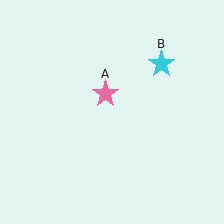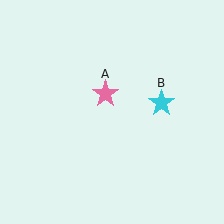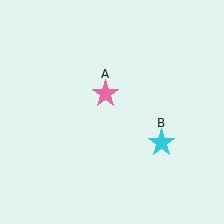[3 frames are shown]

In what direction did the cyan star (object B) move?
The cyan star (object B) moved down.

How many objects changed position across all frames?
1 object changed position: cyan star (object B).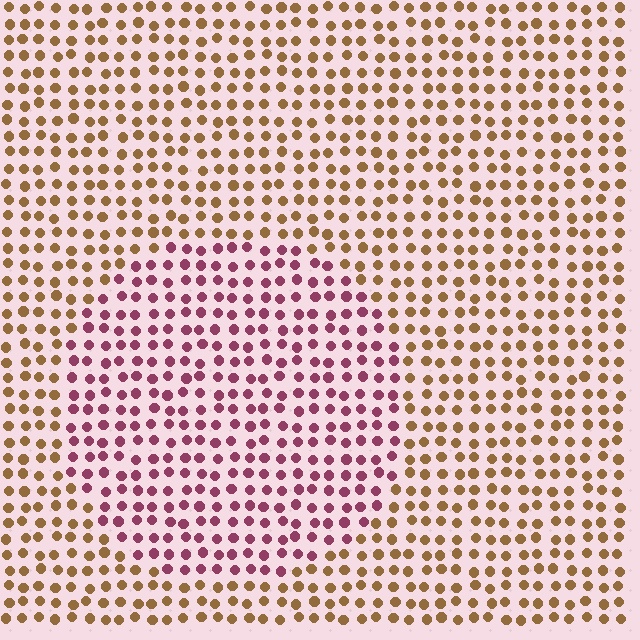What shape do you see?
I see a circle.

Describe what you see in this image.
The image is filled with small brown elements in a uniform arrangement. A circle-shaped region is visible where the elements are tinted to a slightly different hue, forming a subtle color boundary.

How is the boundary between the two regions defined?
The boundary is defined purely by a slight shift in hue (about 60 degrees). Spacing, size, and orientation are identical on both sides.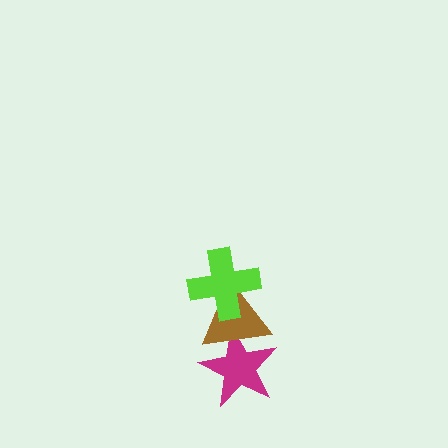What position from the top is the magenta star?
The magenta star is 3rd from the top.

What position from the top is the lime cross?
The lime cross is 1st from the top.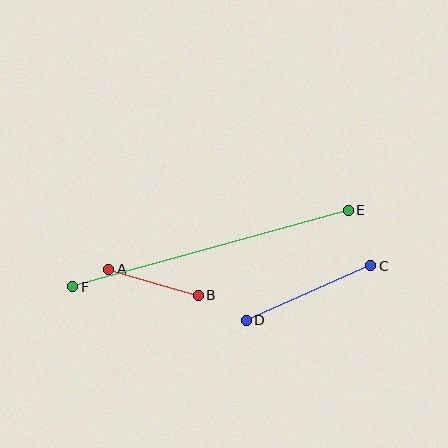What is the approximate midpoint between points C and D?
The midpoint is at approximately (308, 293) pixels.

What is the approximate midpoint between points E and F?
The midpoint is at approximately (210, 248) pixels.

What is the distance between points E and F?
The distance is approximately 286 pixels.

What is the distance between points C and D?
The distance is approximately 136 pixels.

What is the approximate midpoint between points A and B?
The midpoint is at approximately (154, 282) pixels.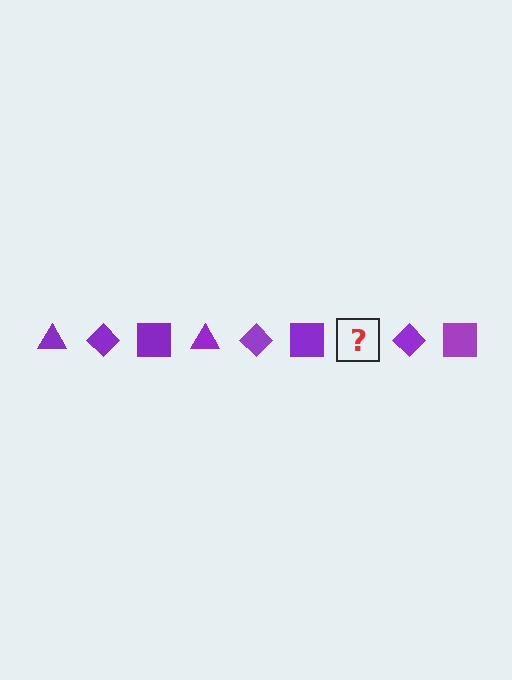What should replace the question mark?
The question mark should be replaced with a purple triangle.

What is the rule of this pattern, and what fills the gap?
The rule is that the pattern cycles through triangle, diamond, square shapes in purple. The gap should be filled with a purple triangle.